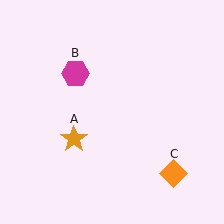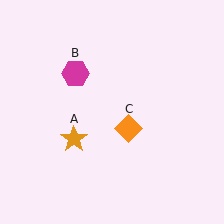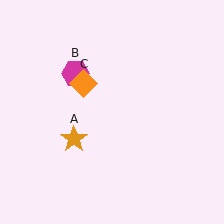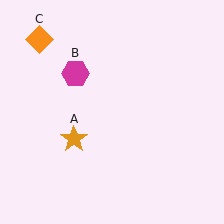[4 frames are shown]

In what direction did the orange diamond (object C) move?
The orange diamond (object C) moved up and to the left.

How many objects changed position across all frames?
1 object changed position: orange diamond (object C).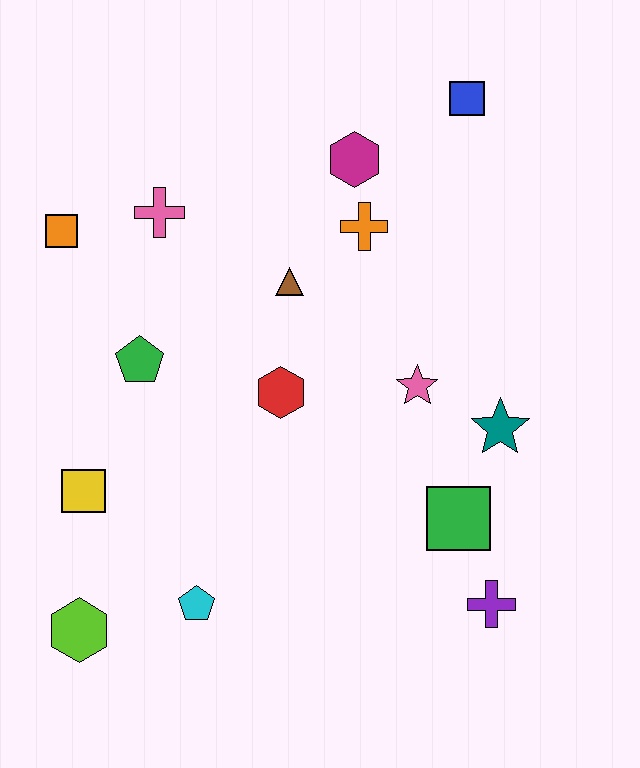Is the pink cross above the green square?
Yes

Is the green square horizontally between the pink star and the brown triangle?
No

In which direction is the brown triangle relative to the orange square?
The brown triangle is to the right of the orange square.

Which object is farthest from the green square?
The orange square is farthest from the green square.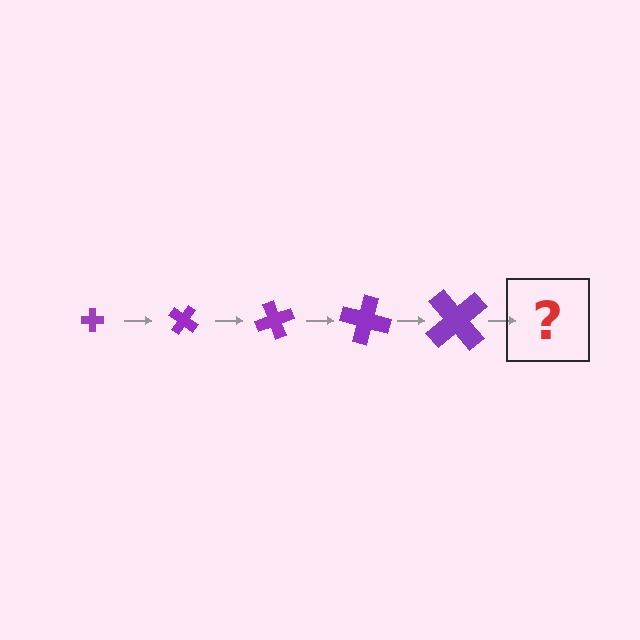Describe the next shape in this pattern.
It should be a cross, larger than the previous one and rotated 175 degrees from the start.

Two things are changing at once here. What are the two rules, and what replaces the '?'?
The two rules are that the cross grows larger each step and it rotates 35 degrees each step. The '?' should be a cross, larger than the previous one and rotated 175 degrees from the start.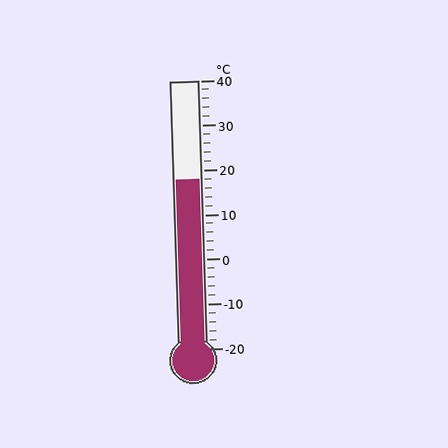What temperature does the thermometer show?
The thermometer shows approximately 18°C.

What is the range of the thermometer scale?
The thermometer scale ranges from -20°C to 40°C.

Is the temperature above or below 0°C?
The temperature is above 0°C.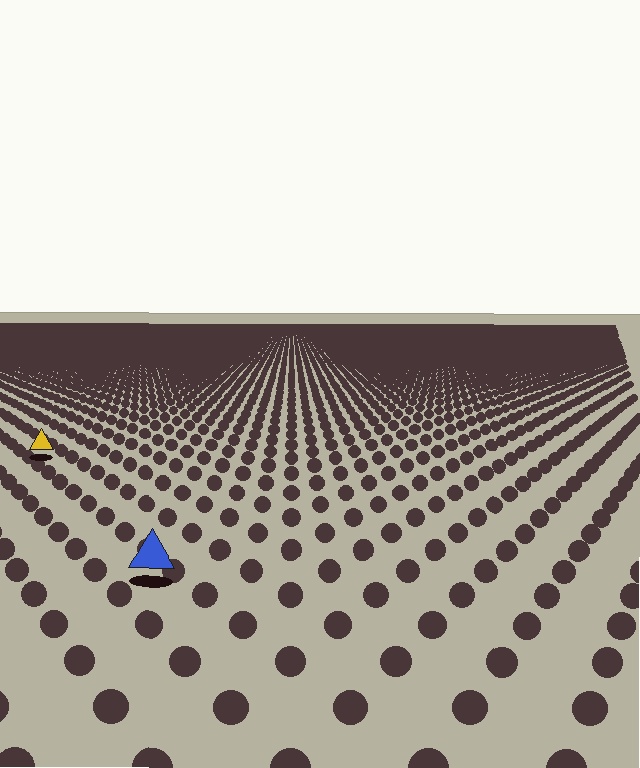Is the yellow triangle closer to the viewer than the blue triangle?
No. The blue triangle is closer — you can tell from the texture gradient: the ground texture is coarser near it.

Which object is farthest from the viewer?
The yellow triangle is farthest from the viewer. It appears smaller and the ground texture around it is denser.